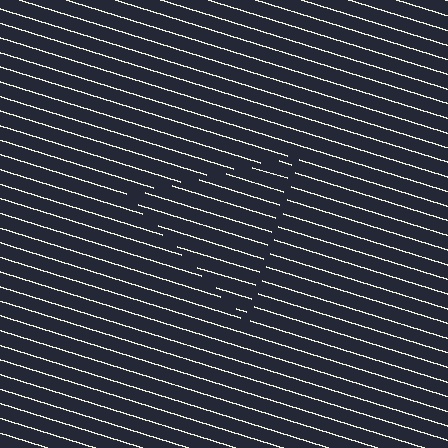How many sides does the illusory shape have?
3 sides — the line-ends trace a triangle.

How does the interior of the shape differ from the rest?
The interior of the shape contains the same grating, shifted by half a period — the contour is defined by the phase discontinuity where line-ends from the inner and outer gratings abut.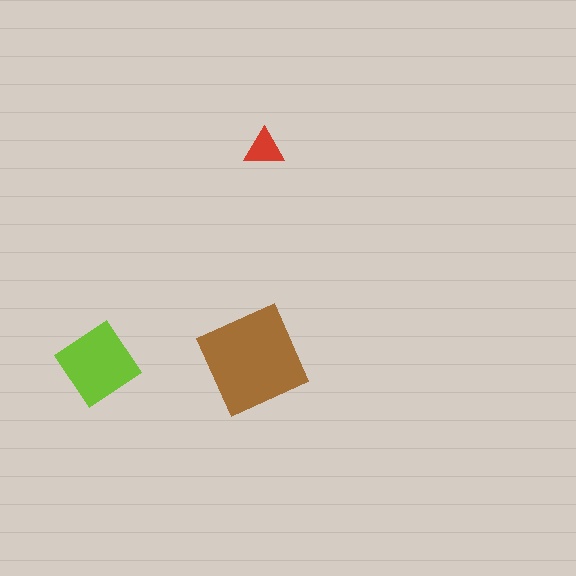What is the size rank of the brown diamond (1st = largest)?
1st.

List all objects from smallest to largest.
The red triangle, the lime diamond, the brown diamond.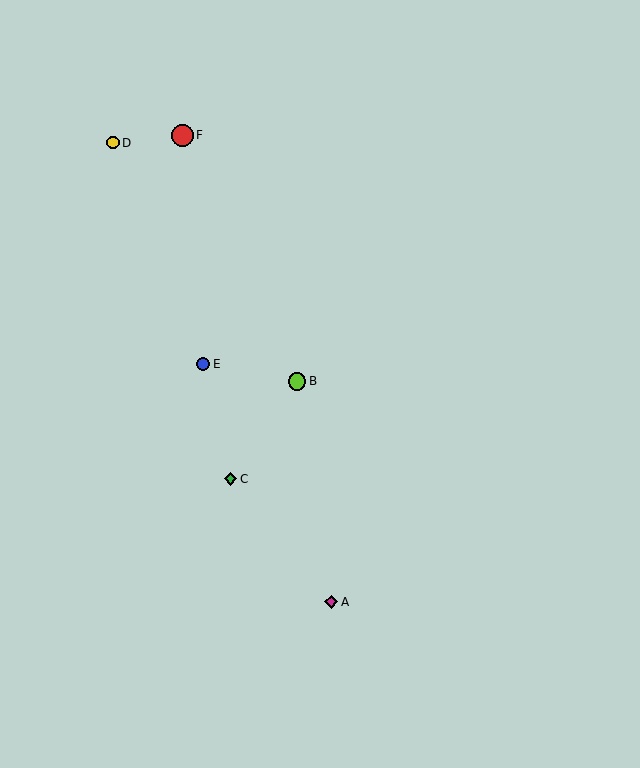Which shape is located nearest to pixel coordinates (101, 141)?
The yellow circle (labeled D) at (113, 143) is nearest to that location.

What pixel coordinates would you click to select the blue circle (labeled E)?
Click at (203, 364) to select the blue circle E.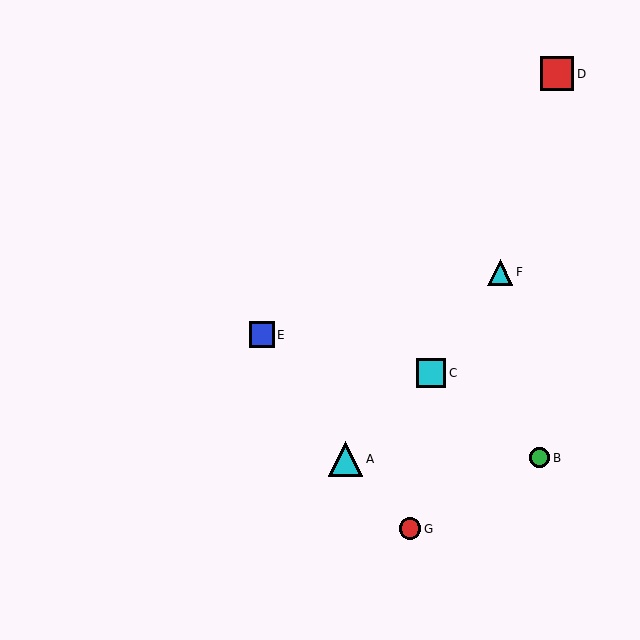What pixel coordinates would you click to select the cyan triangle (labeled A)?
Click at (345, 459) to select the cyan triangle A.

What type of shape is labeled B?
Shape B is a green circle.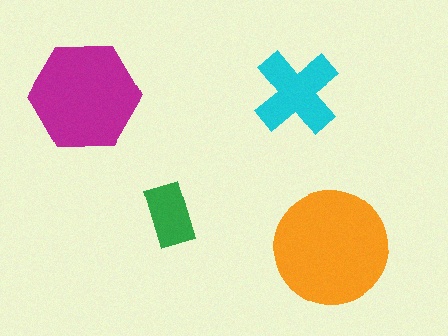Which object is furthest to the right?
The orange circle is rightmost.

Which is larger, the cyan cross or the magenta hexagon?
The magenta hexagon.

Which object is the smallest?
The green rectangle.